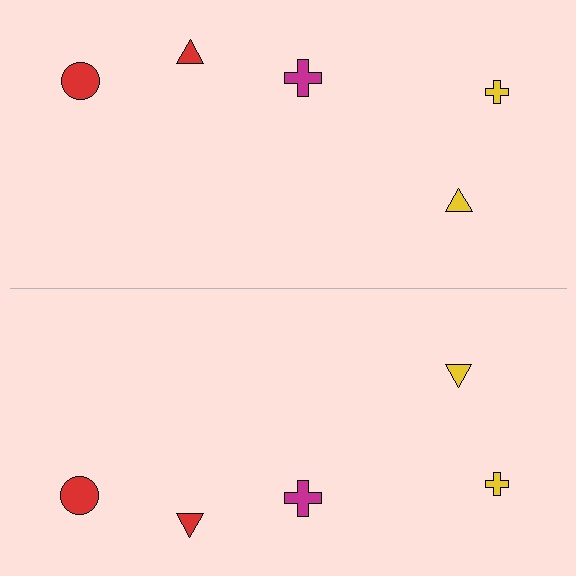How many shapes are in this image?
There are 10 shapes in this image.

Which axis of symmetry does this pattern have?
The pattern has a horizontal axis of symmetry running through the center of the image.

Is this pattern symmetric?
Yes, this pattern has bilateral (reflection) symmetry.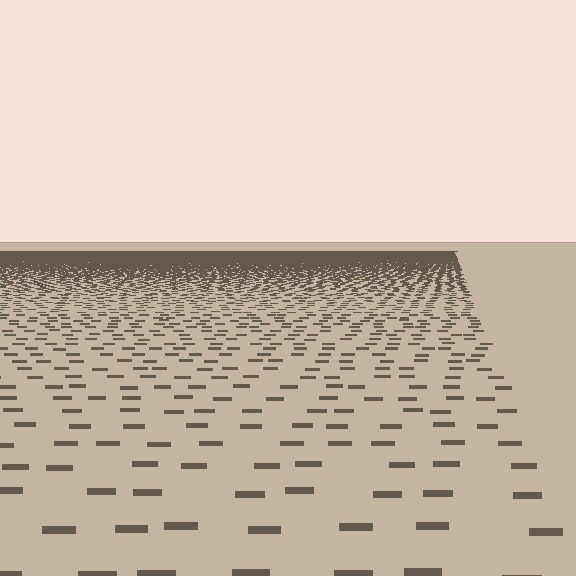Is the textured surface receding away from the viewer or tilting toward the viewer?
The surface is receding away from the viewer. Texture elements get smaller and denser toward the top.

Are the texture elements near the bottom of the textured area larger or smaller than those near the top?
Larger. Near the bottom, elements are closer to the viewer and appear at a bigger on-screen size.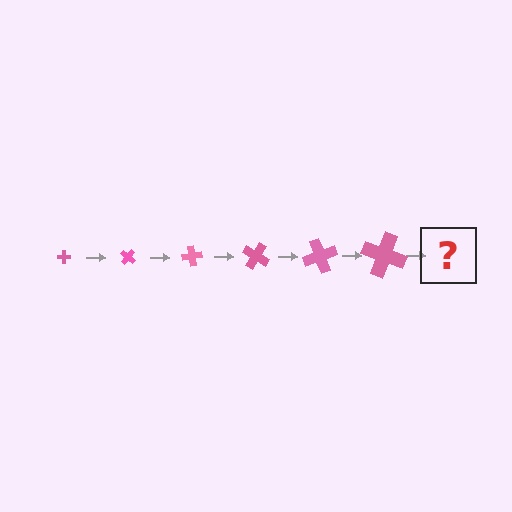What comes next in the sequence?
The next element should be a cross, larger than the previous one and rotated 240 degrees from the start.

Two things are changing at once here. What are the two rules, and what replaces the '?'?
The two rules are that the cross grows larger each step and it rotates 40 degrees each step. The '?' should be a cross, larger than the previous one and rotated 240 degrees from the start.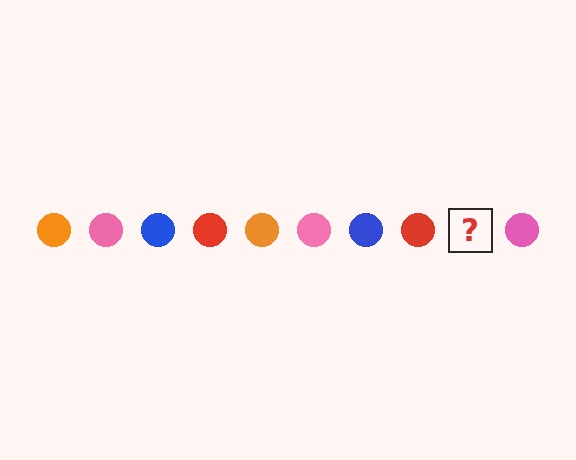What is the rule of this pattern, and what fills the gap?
The rule is that the pattern cycles through orange, pink, blue, red circles. The gap should be filled with an orange circle.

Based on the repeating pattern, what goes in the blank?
The blank should be an orange circle.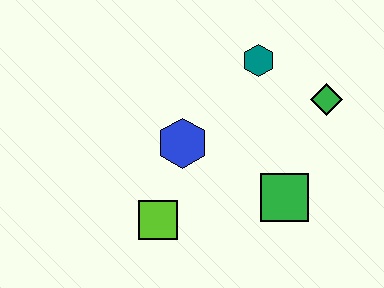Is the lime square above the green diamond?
No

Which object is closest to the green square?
The green diamond is closest to the green square.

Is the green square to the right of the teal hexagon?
Yes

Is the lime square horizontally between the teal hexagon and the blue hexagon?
No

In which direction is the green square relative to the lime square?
The green square is to the right of the lime square.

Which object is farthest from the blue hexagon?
The green diamond is farthest from the blue hexagon.